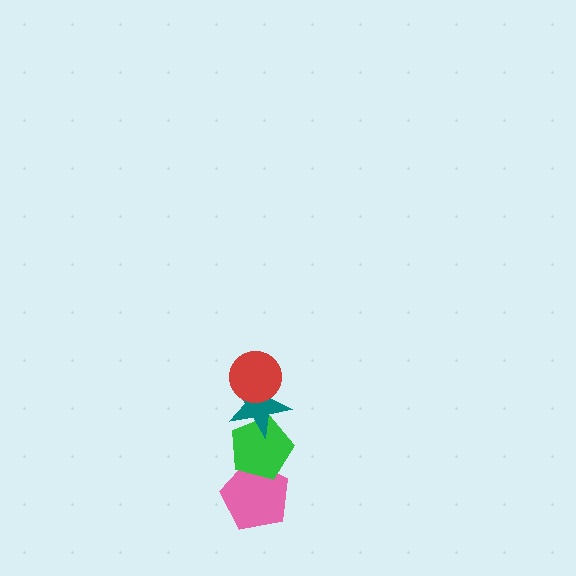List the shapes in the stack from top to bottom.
From top to bottom: the red circle, the teal star, the green pentagon, the pink pentagon.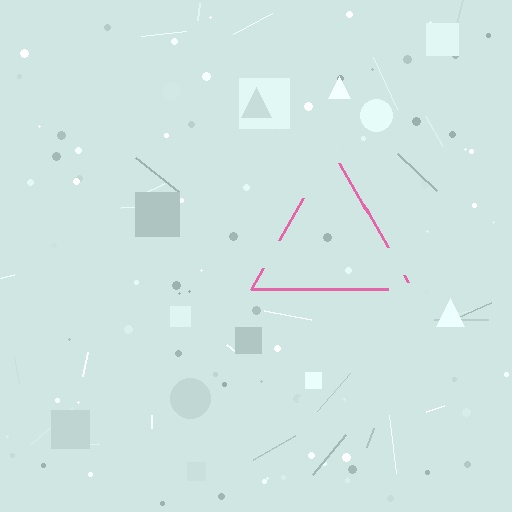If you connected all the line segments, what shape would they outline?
They would outline a triangle.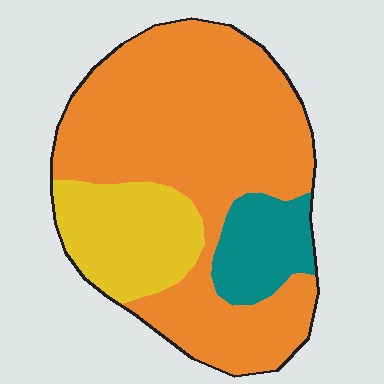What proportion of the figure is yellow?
Yellow covers around 20% of the figure.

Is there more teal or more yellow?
Yellow.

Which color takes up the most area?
Orange, at roughly 70%.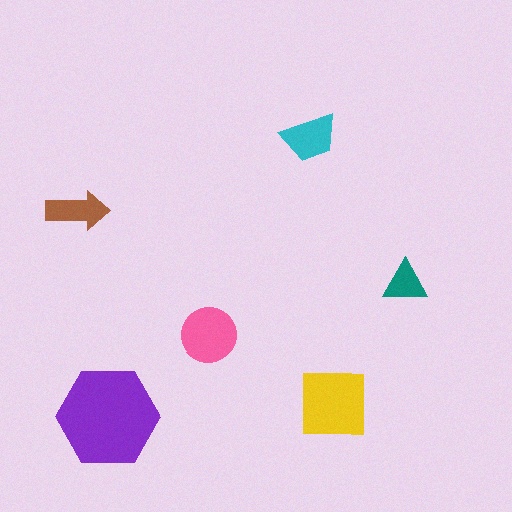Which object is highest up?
The cyan trapezoid is topmost.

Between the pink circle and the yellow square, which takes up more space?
The yellow square.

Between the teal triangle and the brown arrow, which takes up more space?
The brown arrow.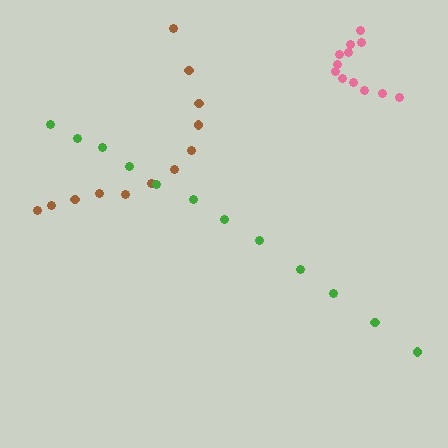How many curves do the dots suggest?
There are 3 distinct paths.